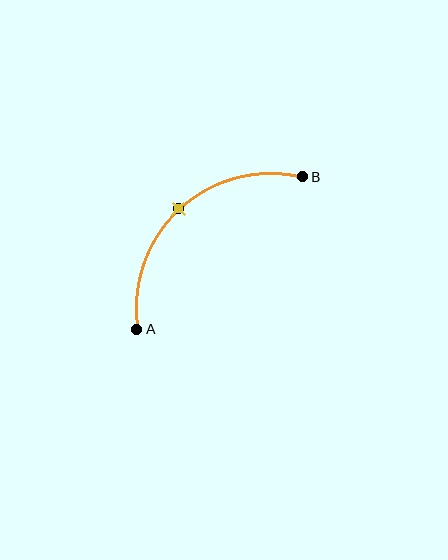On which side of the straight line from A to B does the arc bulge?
The arc bulges above and to the left of the straight line connecting A and B.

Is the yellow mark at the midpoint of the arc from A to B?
Yes. The yellow mark lies on the arc at equal arc-length from both A and B — it is the arc midpoint.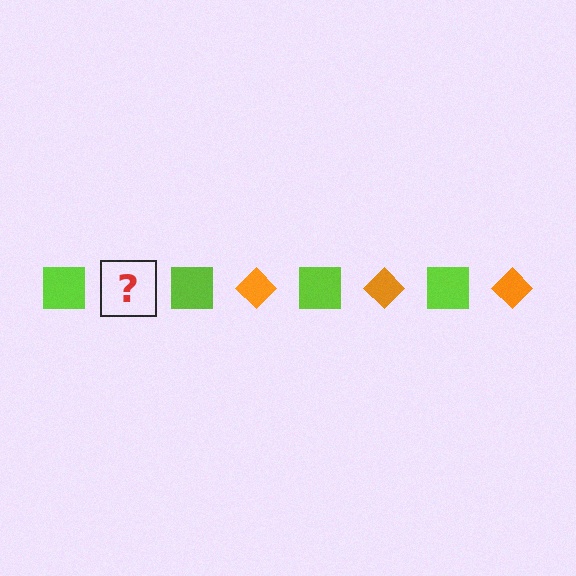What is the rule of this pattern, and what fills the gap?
The rule is that the pattern alternates between lime square and orange diamond. The gap should be filled with an orange diamond.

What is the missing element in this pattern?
The missing element is an orange diamond.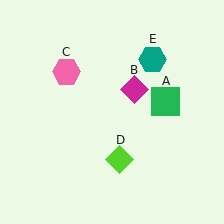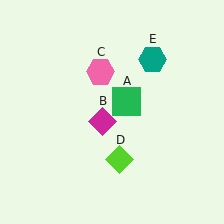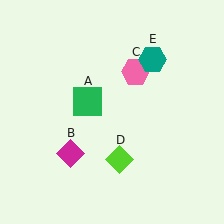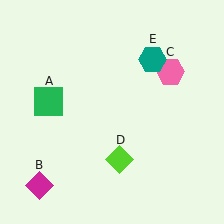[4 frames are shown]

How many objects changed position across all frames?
3 objects changed position: green square (object A), magenta diamond (object B), pink hexagon (object C).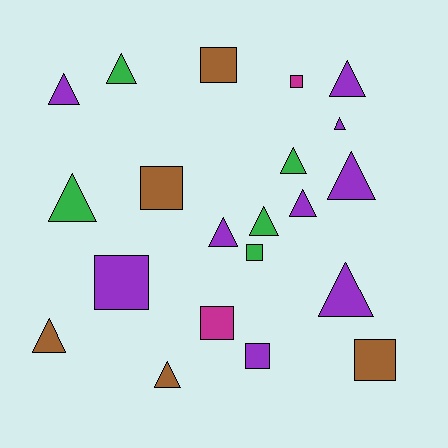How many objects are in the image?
There are 21 objects.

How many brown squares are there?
There are 3 brown squares.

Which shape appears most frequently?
Triangle, with 13 objects.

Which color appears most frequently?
Purple, with 9 objects.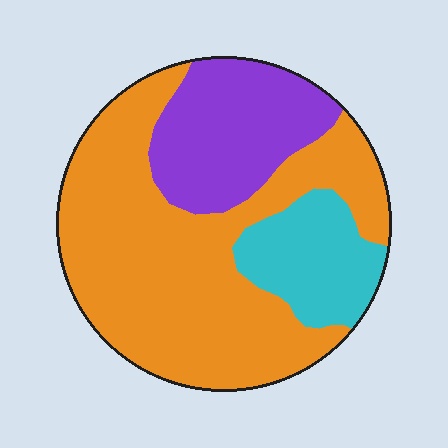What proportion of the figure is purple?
Purple takes up about one quarter (1/4) of the figure.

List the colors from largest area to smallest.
From largest to smallest: orange, purple, cyan.